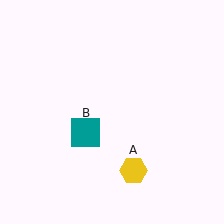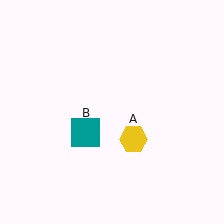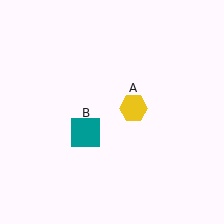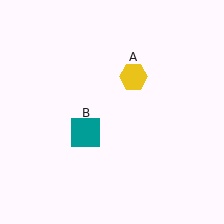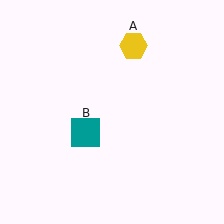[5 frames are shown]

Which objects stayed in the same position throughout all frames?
Teal square (object B) remained stationary.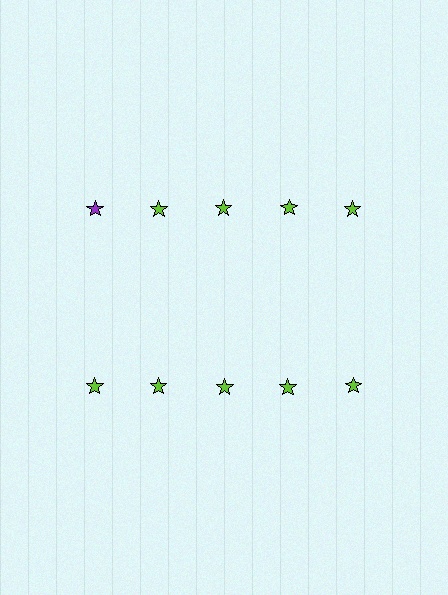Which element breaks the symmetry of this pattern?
The purple star in the top row, leftmost column breaks the symmetry. All other shapes are lime stars.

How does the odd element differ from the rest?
It has a different color: purple instead of lime.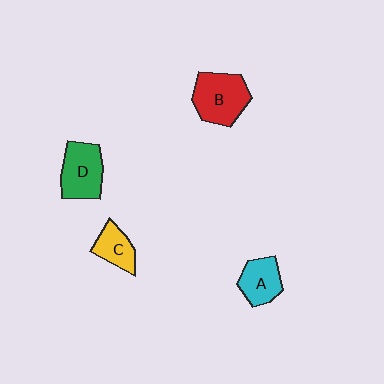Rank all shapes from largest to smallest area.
From largest to smallest: B (red), D (green), A (cyan), C (yellow).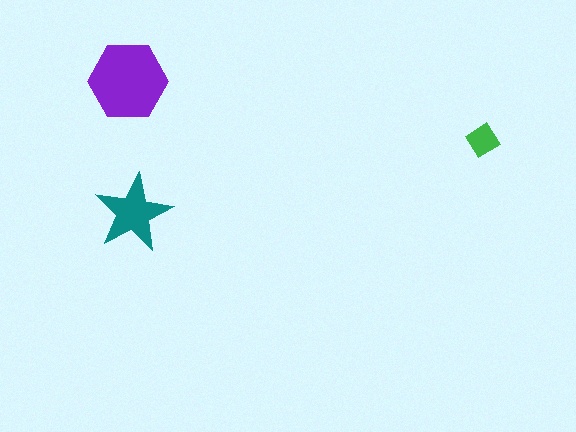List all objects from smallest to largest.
The green diamond, the teal star, the purple hexagon.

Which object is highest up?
The purple hexagon is topmost.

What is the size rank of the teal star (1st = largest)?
2nd.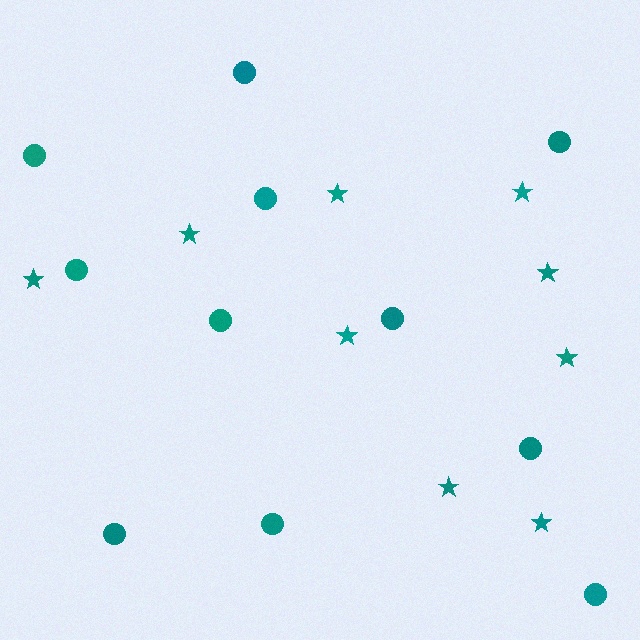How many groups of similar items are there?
There are 2 groups: one group of circles (11) and one group of stars (9).